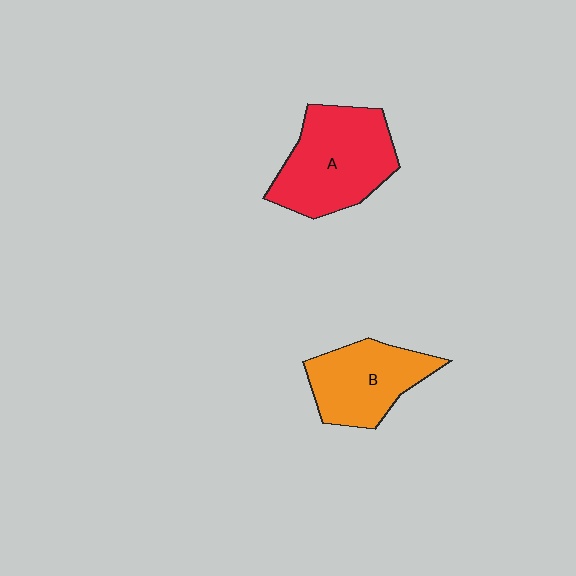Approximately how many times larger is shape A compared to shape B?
Approximately 1.3 times.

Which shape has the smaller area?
Shape B (orange).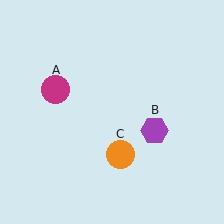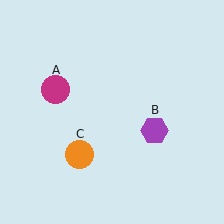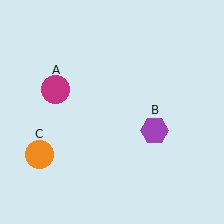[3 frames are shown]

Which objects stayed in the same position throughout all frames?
Magenta circle (object A) and purple hexagon (object B) remained stationary.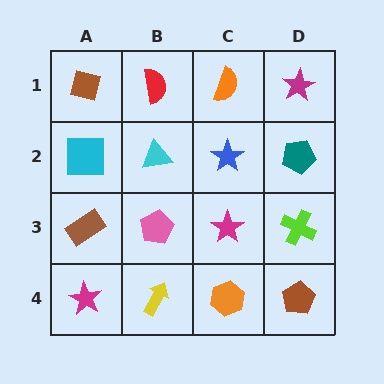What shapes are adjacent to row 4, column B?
A pink pentagon (row 3, column B), a magenta star (row 4, column A), an orange hexagon (row 4, column C).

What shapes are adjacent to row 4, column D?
A lime cross (row 3, column D), an orange hexagon (row 4, column C).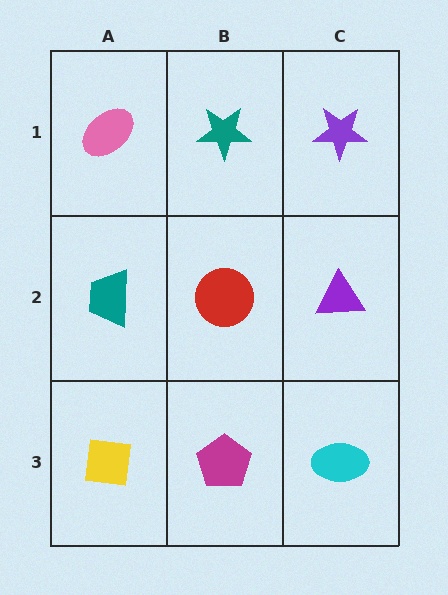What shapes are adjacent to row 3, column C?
A purple triangle (row 2, column C), a magenta pentagon (row 3, column B).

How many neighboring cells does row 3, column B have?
3.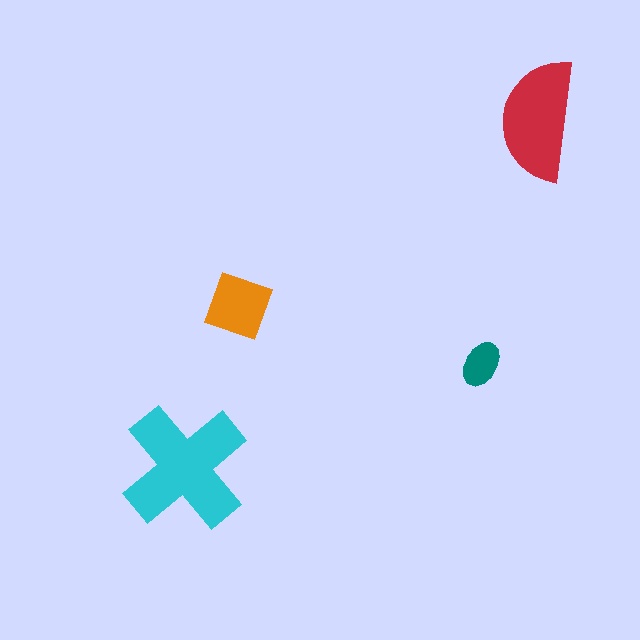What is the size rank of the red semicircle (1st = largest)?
2nd.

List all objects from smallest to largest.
The teal ellipse, the orange square, the red semicircle, the cyan cross.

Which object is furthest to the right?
The red semicircle is rightmost.